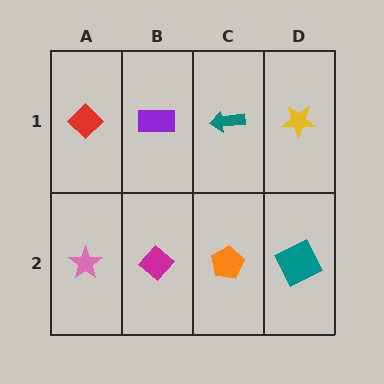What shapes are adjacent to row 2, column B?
A purple rectangle (row 1, column B), a pink star (row 2, column A), an orange pentagon (row 2, column C).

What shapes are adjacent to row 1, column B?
A magenta diamond (row 2, column B), a red diamond (row 1, column A), a teal arrow (row 1, column C).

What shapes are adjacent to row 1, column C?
An orange pentagon (row 2, column C), a purple rectangle (row 1, column B), a yellow star (row 1, column D).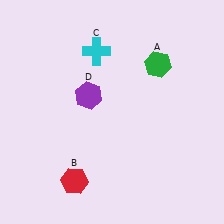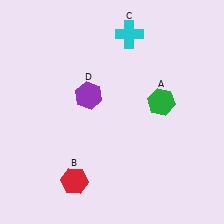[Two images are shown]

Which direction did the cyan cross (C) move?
The cyan cross (C) moved right.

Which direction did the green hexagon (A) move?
The green hexagon (A) moved down.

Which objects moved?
The objects that moved are: the green hexagon (A), the cyan cross (C).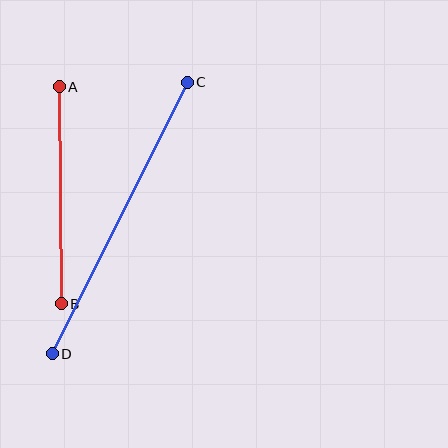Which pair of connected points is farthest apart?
Points C and D are farthest apart.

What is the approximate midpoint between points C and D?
The midpoint is at approximately (120, 218) pixels.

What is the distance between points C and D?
The distance is approximately 303 pixels.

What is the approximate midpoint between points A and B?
The midpoint is at approximately (60, 195) pixels.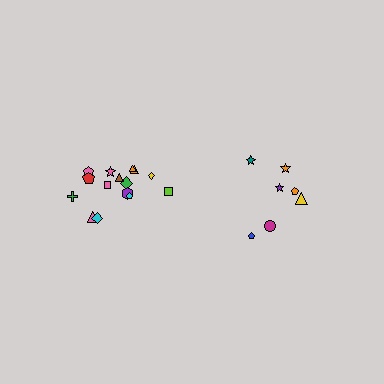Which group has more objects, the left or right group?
The left group.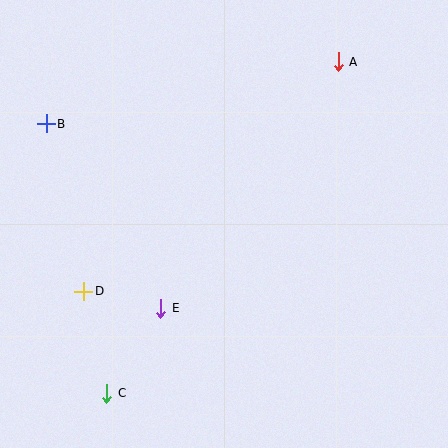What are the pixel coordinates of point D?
Point D is at (84, 291).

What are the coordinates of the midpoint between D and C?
The midpoint between D and C is at (95, 342).